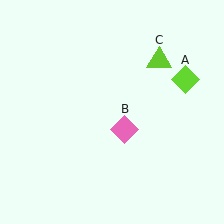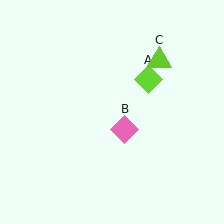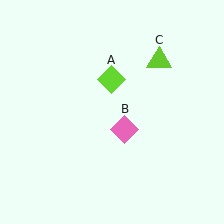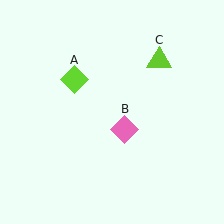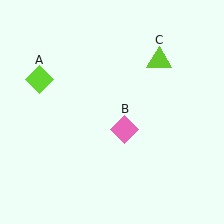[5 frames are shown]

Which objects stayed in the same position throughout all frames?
Pink diamond (object B) and lime triangle (object C) remained stationary.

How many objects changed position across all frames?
1 object changed position: lime diamond (object A).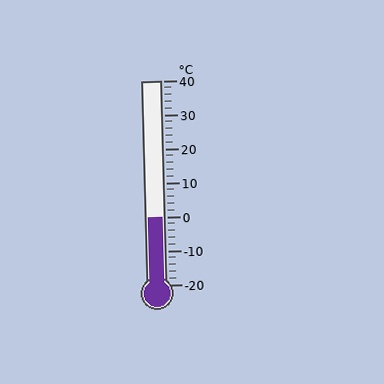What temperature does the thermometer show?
The thermometer shows approximately 0°C.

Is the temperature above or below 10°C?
The temperature is below 10°C.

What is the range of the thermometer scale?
The thermometer scale ranges from -20°C to 40°C.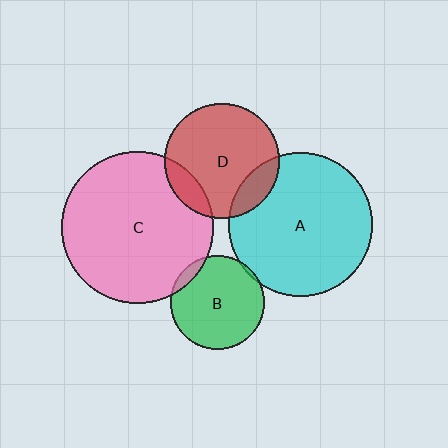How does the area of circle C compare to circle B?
Approximately 2.7 times.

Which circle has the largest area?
Circle C (pink).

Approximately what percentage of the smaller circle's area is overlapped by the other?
Approximately 15%.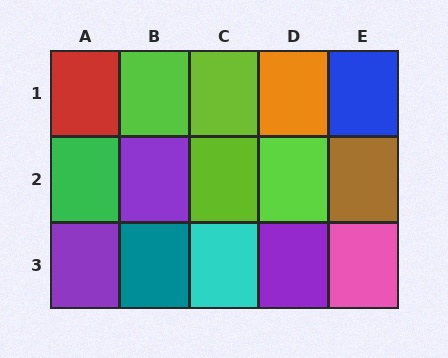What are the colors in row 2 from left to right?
Green, purple, lime, lime, brown.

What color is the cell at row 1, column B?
Lime.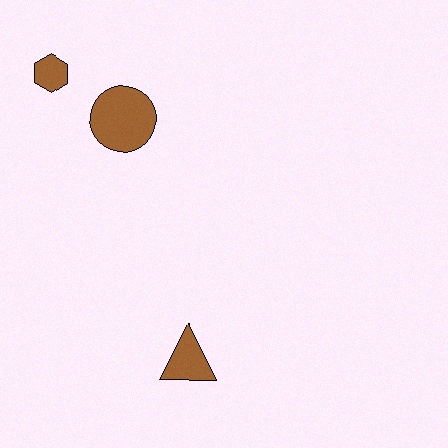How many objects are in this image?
There are 3 objects.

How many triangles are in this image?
There is 1 triangle.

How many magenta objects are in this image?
There are no magenta objects.